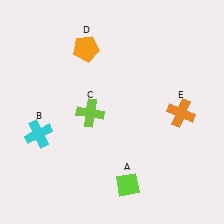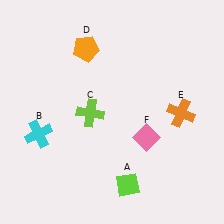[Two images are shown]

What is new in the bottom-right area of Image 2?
A pink diamond (F) was added in the bottom-right area of Image 2.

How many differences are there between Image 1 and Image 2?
There is 1 difference between the two images.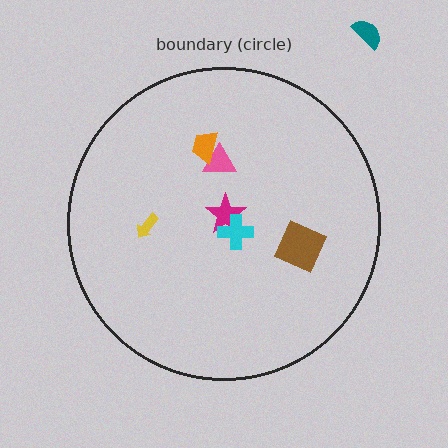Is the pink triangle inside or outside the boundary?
Inside.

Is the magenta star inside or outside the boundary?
Inside.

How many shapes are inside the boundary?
6 inside, 1 outside.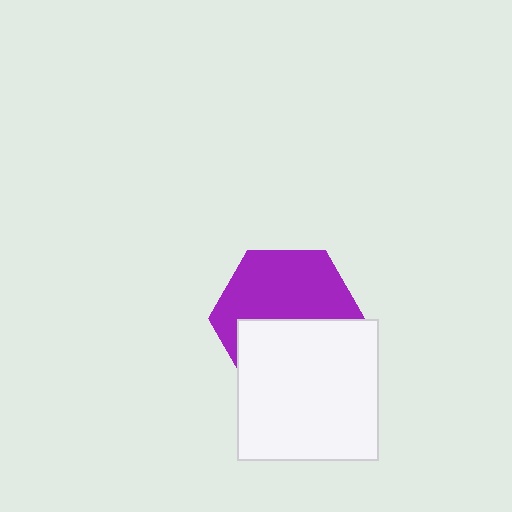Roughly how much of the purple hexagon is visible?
About half of it is visible (roughly 55%).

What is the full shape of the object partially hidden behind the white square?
The partially hidden object is a purple hexagon.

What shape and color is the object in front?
The object in front is a white square.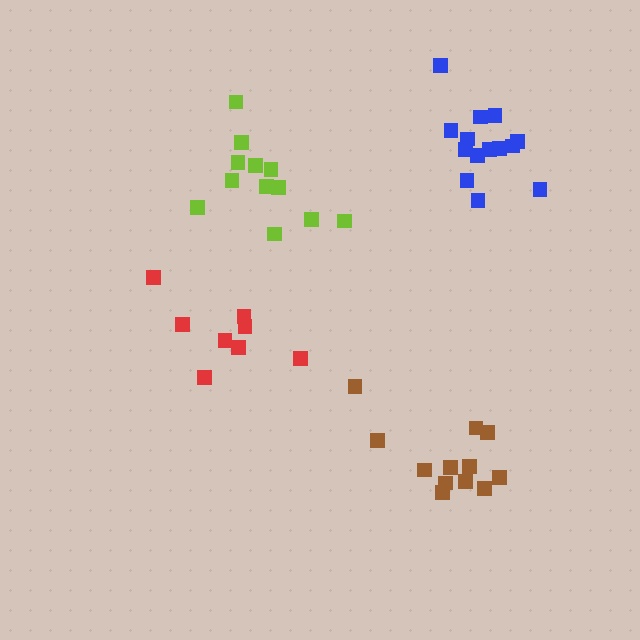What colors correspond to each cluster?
The clusters are colored: red, lime, brown, blue.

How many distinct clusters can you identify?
There are 4 distinct clusters.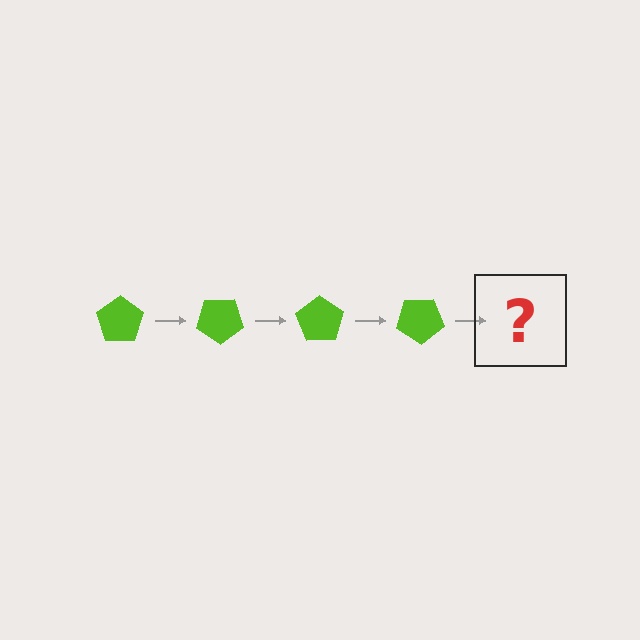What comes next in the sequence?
The next element should be a lime pentagon rotated 140 degrees.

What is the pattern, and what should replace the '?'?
The pattern is that the pentagon rotates 35 degrees each step. The '?' should be a lime pentagon rotated 140 degrees.